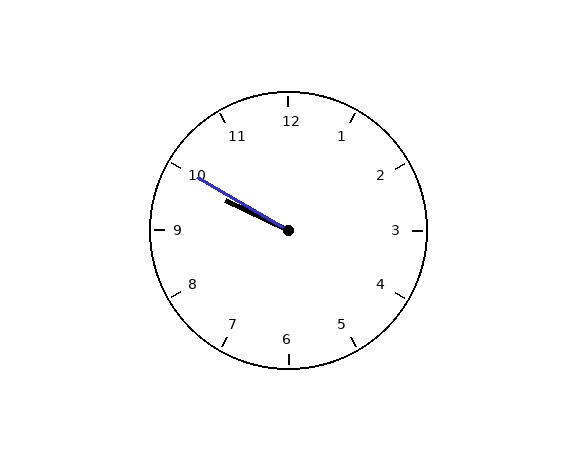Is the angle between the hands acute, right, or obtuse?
It is acute.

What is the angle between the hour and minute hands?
Approximately 5 degrees.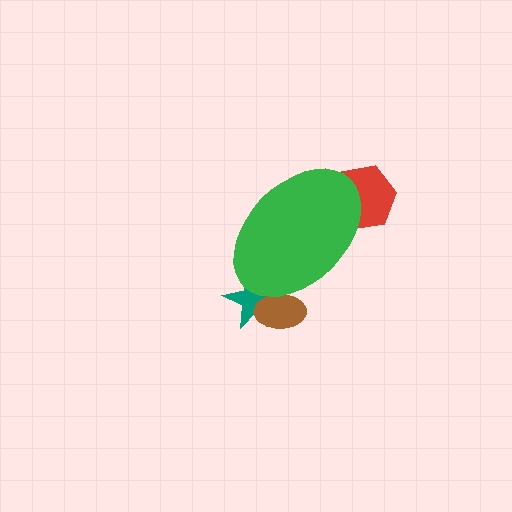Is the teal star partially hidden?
Yes, the teal star is partially hidden behind the green ellipse.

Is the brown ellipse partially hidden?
Yes, the brown ellipse is partially hidden behind the green ellipse.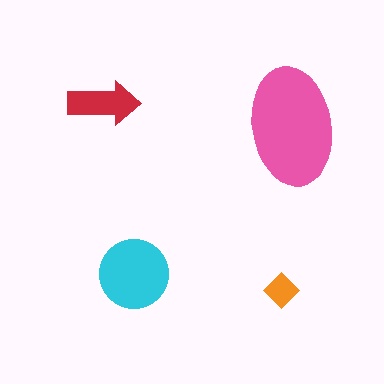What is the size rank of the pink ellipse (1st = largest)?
1st.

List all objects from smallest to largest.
The orange diamond, the red arrow, the cyan circle, the pink ellipse.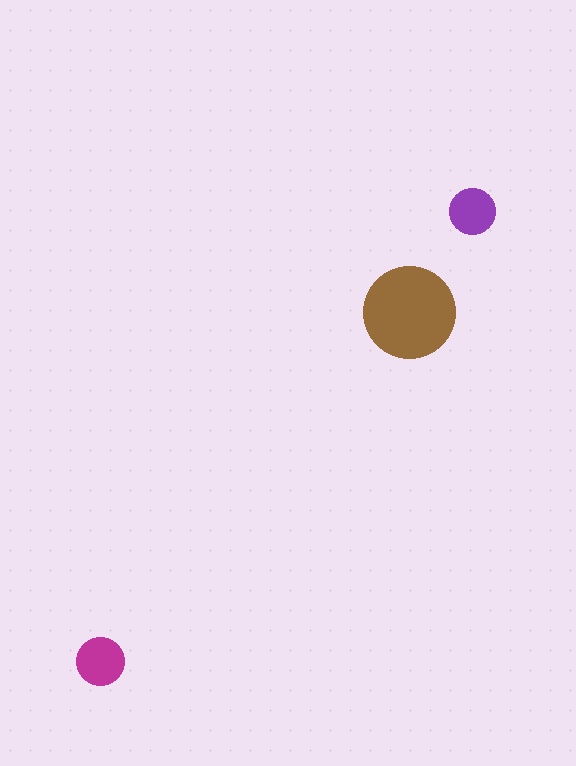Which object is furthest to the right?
The purple circle is rightmost.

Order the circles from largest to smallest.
the brown one, the magenta one, the purple one.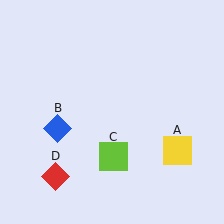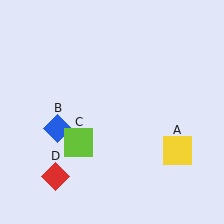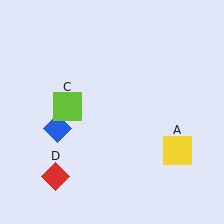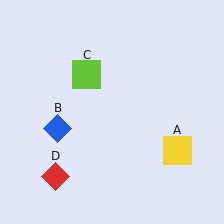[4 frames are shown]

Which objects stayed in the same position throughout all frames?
Yellow square (object A) and blue diamond (object B) and red diamond (object D) remained stationary.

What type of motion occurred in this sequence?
The lime square (object C) rotated clockwise around the center of the scene.